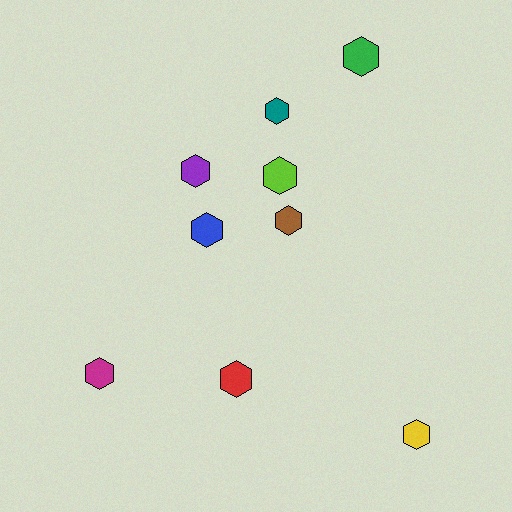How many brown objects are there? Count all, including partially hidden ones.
There is 1 brown object.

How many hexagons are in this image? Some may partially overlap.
There are 9 hexagons.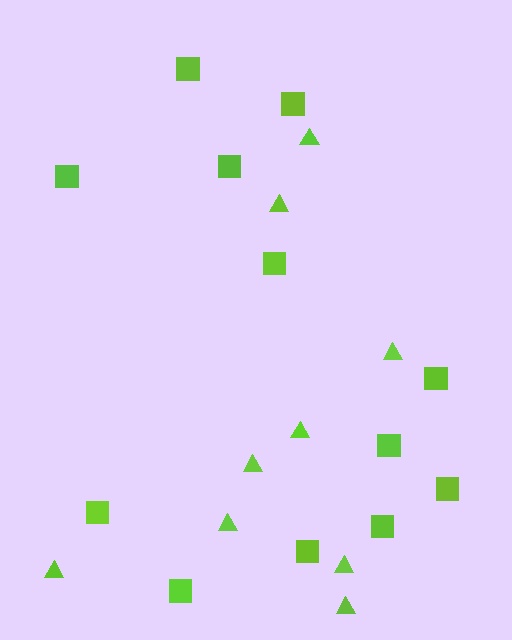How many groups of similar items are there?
There are 2 groups: one group of triangles (9) and one group of squares (12).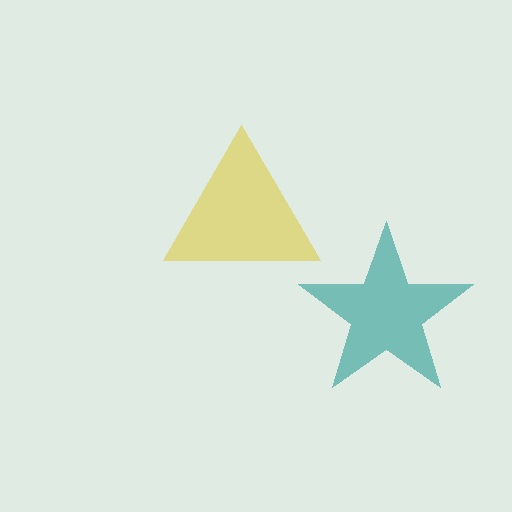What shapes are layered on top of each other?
The layered shapes are: a teal star, a yellow triangle.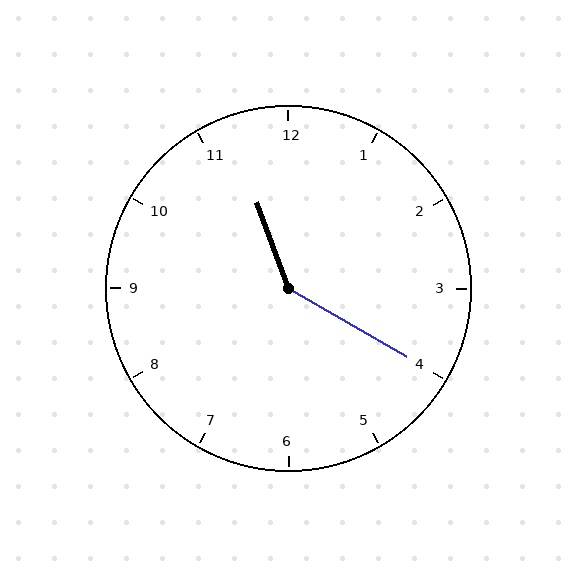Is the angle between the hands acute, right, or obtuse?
It is obtuse.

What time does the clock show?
11:20.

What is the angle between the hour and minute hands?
Approximately 140 degrees.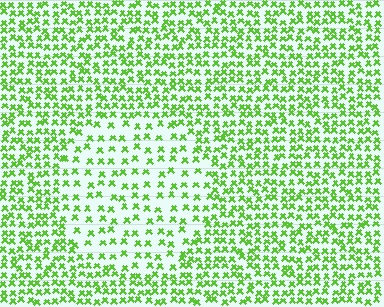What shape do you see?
I see a circle.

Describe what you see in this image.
The image contains small lime elements arranged at two different densities. A circle-shaped region is visible where the elements are less densely packed than the surrounding area.